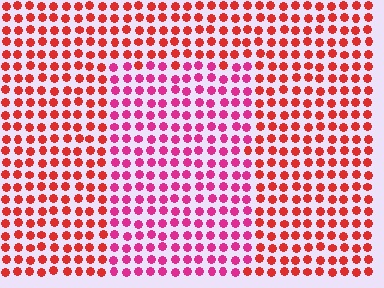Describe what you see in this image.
The image is filled with small red elements in a uniform arrangement. A rectangle-shaped region is visible where the elements are tinted to a slightly different hue, forming a subtle color boundary.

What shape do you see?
I see a rectangle.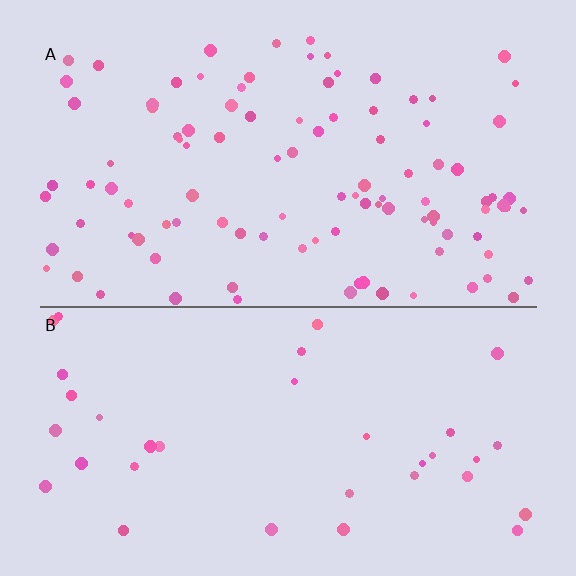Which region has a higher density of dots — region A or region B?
A (the top).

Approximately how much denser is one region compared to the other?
Approximately 2.9× — region A over region B.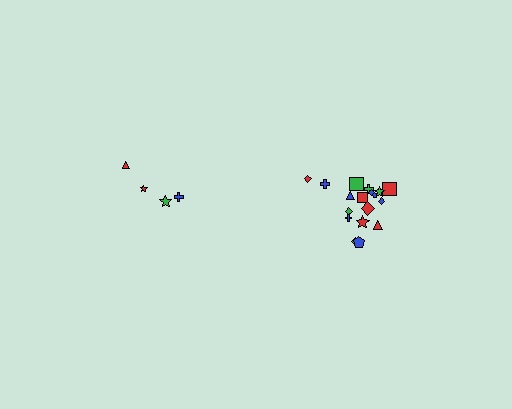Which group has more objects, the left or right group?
The right group.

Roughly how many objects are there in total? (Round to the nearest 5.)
Roughly 20 objects in total.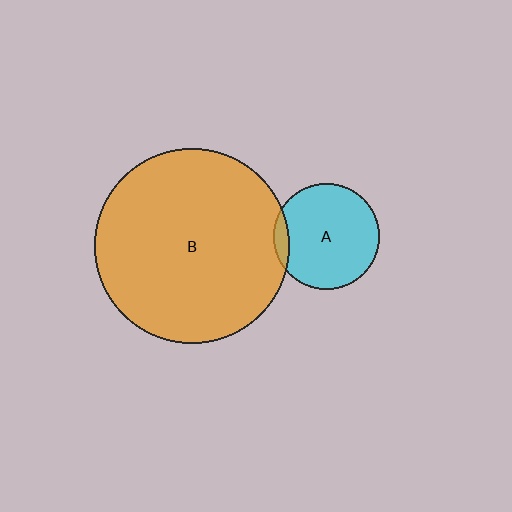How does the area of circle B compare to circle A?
Approximately 3.4 times.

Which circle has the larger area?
Circle B (orange).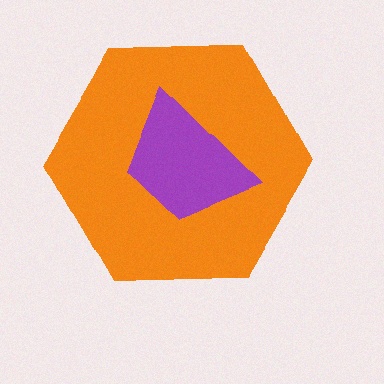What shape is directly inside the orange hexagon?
The purple trapezoid.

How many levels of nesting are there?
2.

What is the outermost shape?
The orange hexagon.